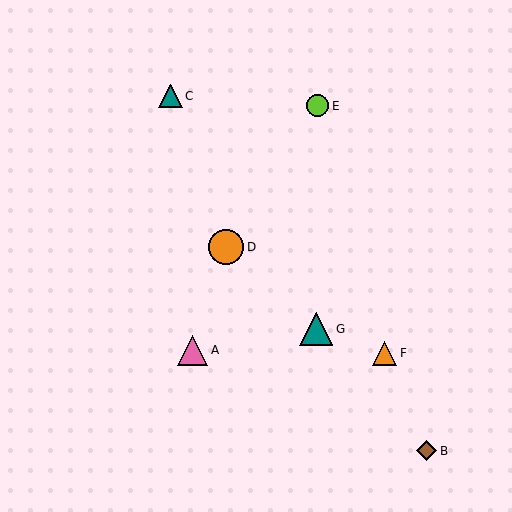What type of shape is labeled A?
Shape A is a pink triangle.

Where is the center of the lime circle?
The center of the lime circle is at (318, 106).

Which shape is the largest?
The orange circle (labeled D) is the largest.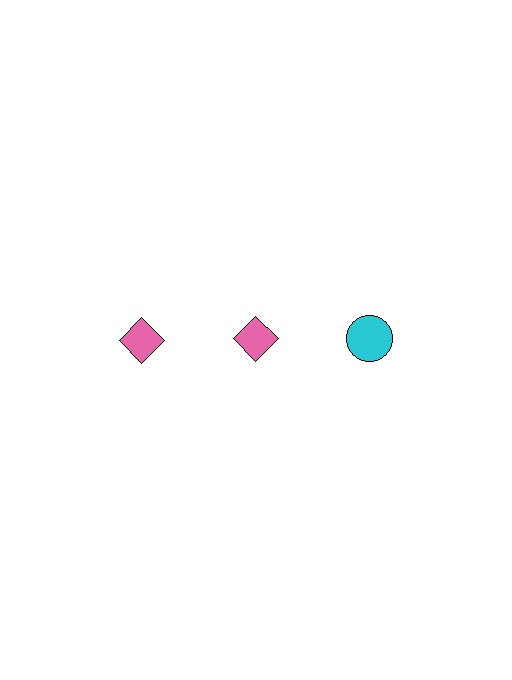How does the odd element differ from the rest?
It differs in both color (cyan instead of pink) and shape (circle instead of diamond).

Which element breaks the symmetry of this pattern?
The cyan circle in the top row, center column breaks the symmetry. All other shapes are pink diamonds.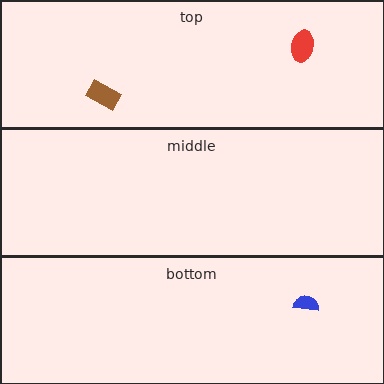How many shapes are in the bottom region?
1.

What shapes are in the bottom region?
The blue semicircle.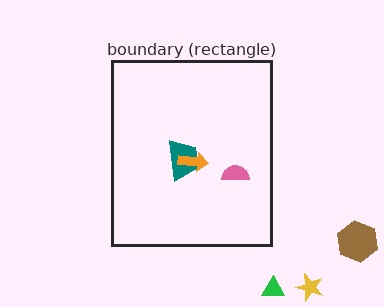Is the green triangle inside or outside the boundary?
Outside.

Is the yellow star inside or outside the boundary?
Outside.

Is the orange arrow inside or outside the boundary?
Inside.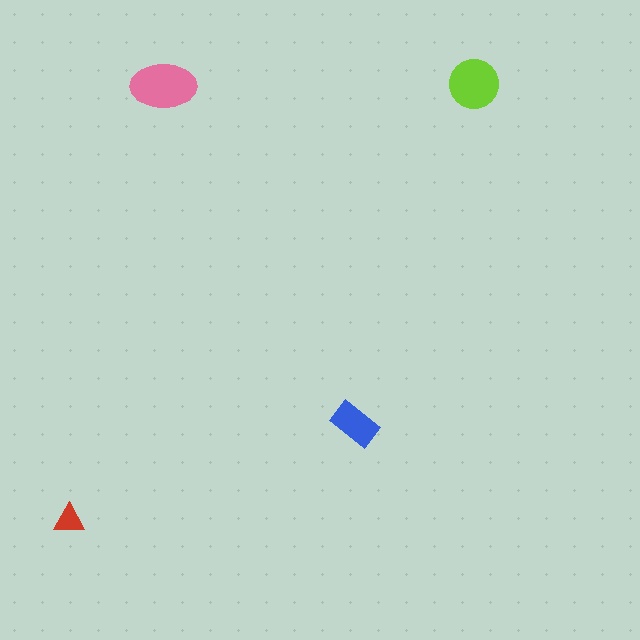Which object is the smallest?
The red triangle.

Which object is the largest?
The pink ellipse.